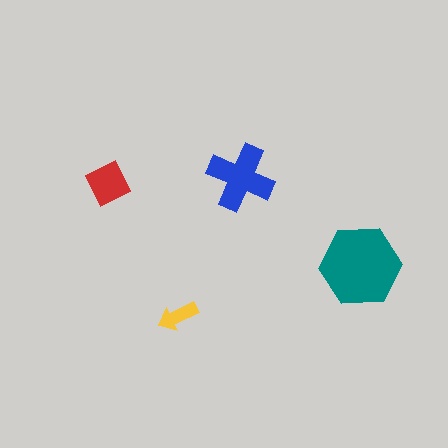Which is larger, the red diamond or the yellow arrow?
The red diamond.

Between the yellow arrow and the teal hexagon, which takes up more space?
The teal hexagon.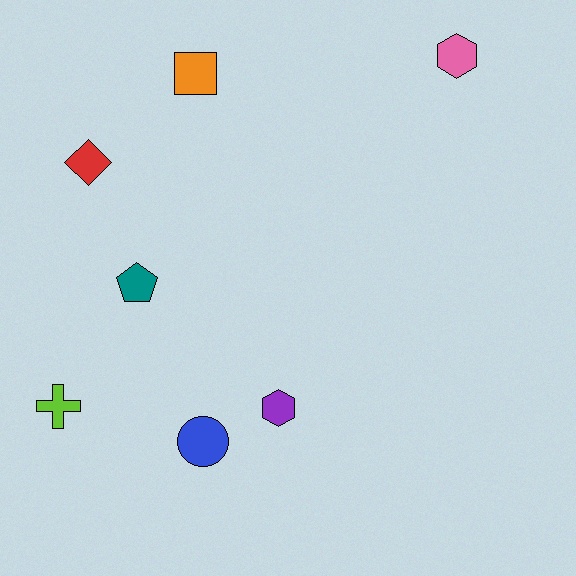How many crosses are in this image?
There is 1 cross.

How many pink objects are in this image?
There is 1 pink object.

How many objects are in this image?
There are 7 objects.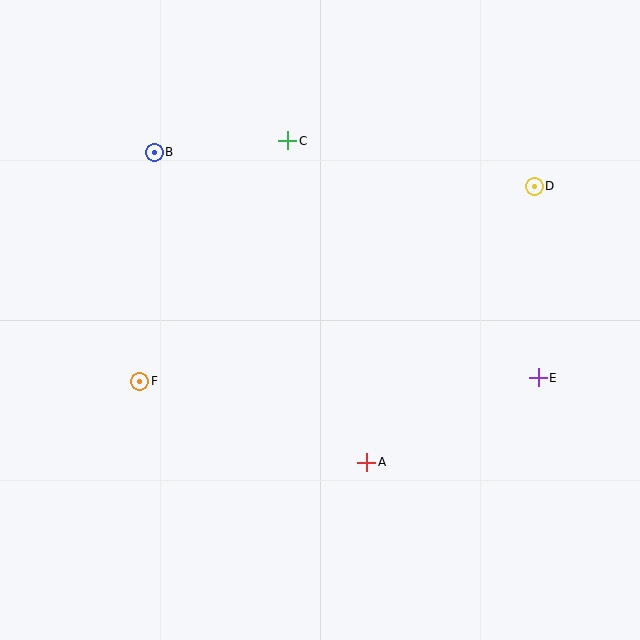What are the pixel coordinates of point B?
Point B is at (154, 152).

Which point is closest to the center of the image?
Point A at (367, 462) is closest to the center.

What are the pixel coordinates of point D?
Point D is at (534, 186).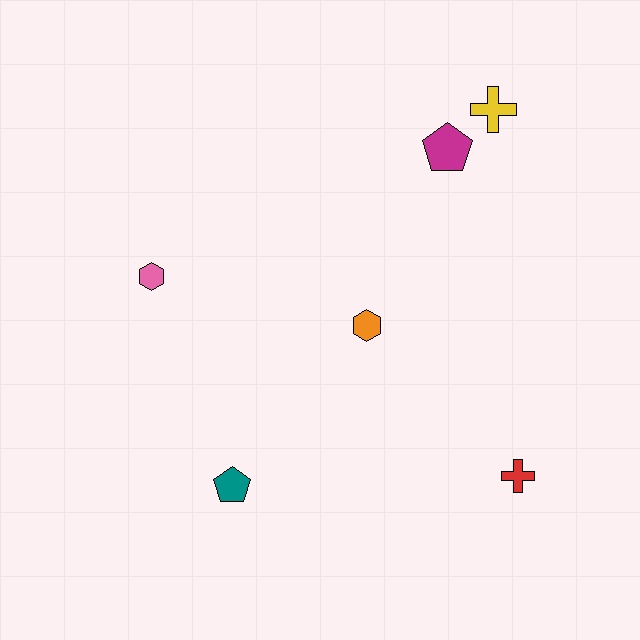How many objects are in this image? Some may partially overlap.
There are 6 objects.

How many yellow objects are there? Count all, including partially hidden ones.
There is 1 yellow object.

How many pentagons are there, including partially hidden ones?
There are 2 pentagons.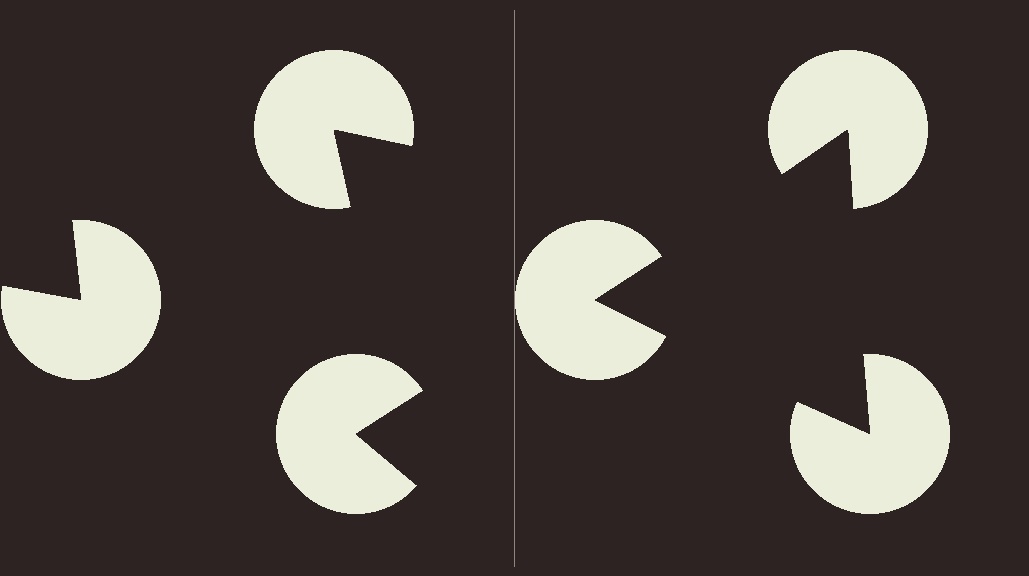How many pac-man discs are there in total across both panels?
6 — 3 on each side.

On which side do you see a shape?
An illusory triangle appears on the right side. On the left side the wedge cuts are rotated, so no coherent shape forms.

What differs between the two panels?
The pac-man discs are positioned identically on both sides; only the wedge orientations differ. On the right they align to a triangle; on the left they are misaligned.